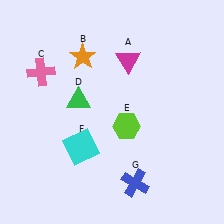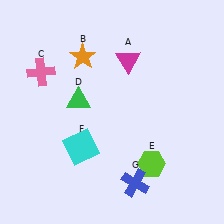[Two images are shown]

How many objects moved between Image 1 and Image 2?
1 object moved between the two images.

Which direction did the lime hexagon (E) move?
The lime hexagon (E) moved down.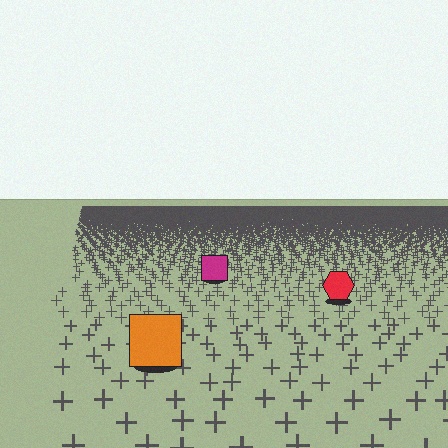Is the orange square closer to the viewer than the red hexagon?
Yes. The orange square is closer — you can tell from the texture gradient: the ground texture is coarser near it.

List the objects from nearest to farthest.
From nearest to farthest: the orange square, the red hexagon, the magenta square.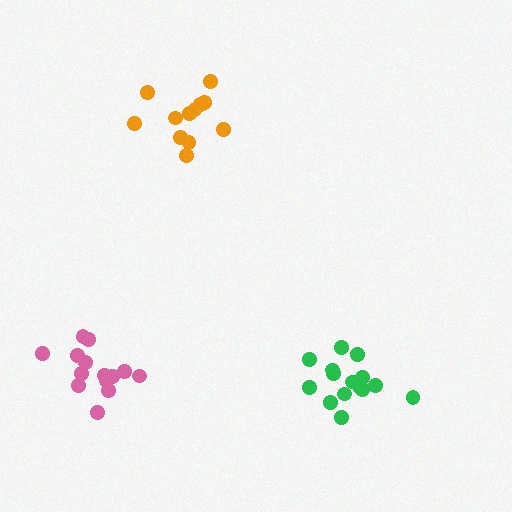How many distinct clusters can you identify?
There are 3 distinct clusters.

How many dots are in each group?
Group 1: 15 dots, Group 2: 14 dots, Group 3: 12 dots (41 total).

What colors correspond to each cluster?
The clusters are colored: green, pink, orange.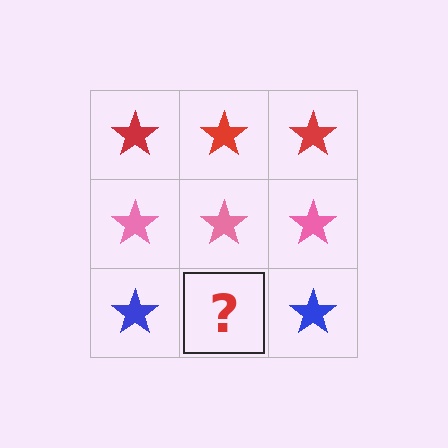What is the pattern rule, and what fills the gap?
The rule is that each row has a consistent color. The gap should be filled with a blue star.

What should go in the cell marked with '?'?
The missing cell should contain a blue star.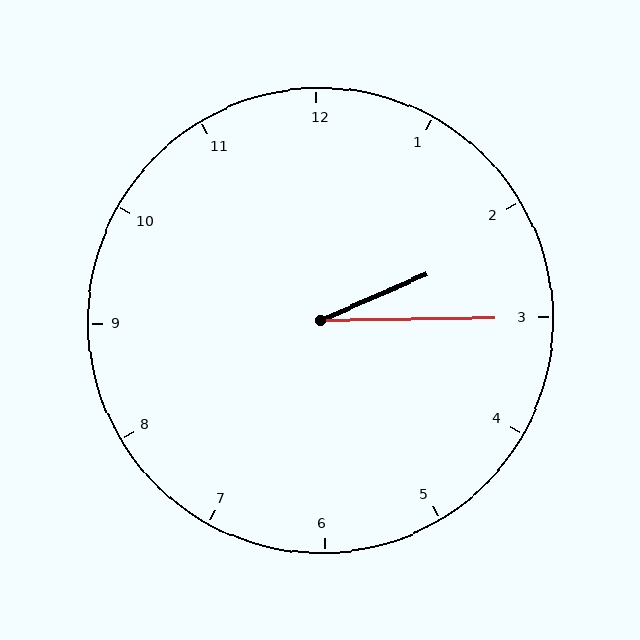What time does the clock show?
2:15.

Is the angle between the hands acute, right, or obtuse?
It is acute.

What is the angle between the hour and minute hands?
Approximately 22 degrees.